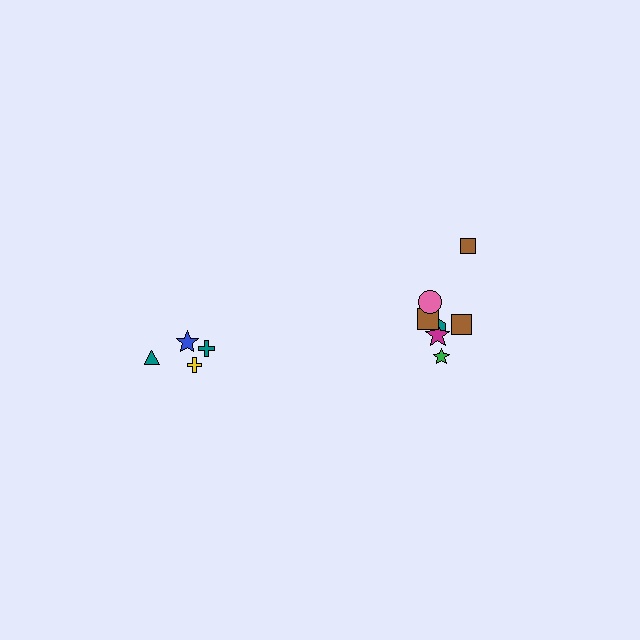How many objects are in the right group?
There are 7 objects.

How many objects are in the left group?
There are 4 objects.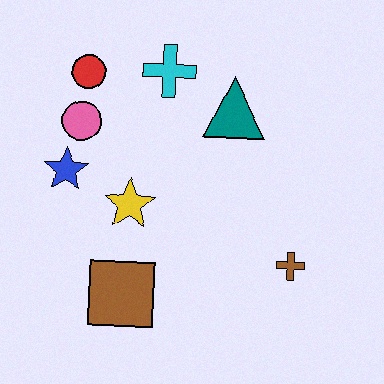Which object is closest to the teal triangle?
The cyan cross is closest to the teal triangle.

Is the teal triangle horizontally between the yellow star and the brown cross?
Yes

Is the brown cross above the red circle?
No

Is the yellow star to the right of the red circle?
Yes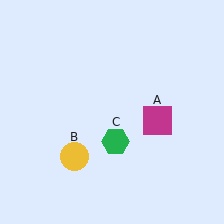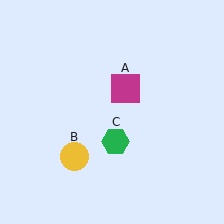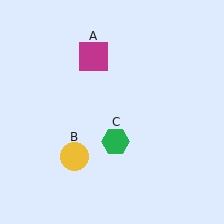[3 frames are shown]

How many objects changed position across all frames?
1 object changed position: magenta square (object A).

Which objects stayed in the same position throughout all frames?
Yellow circle (object B) and green hexagon (object C) remained stationary.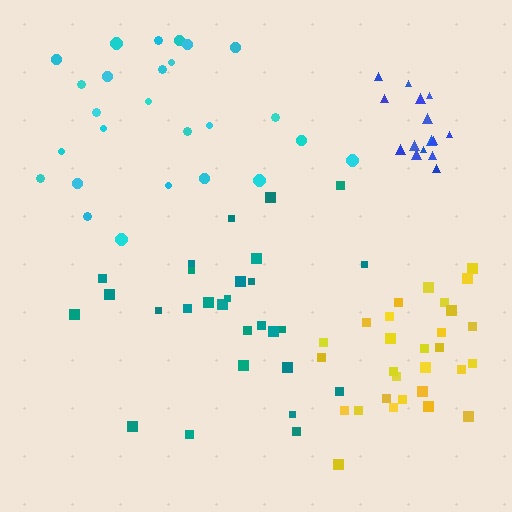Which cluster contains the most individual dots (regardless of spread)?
Yellow (29).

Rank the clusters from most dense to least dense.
blue, yellow, cyan, teal.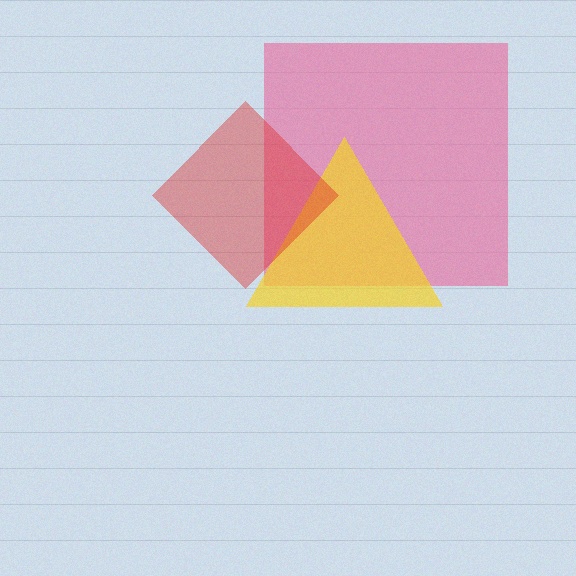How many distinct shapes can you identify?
There are 3 distinct shapes: a pink square, a yellow triangle, a red diamond.